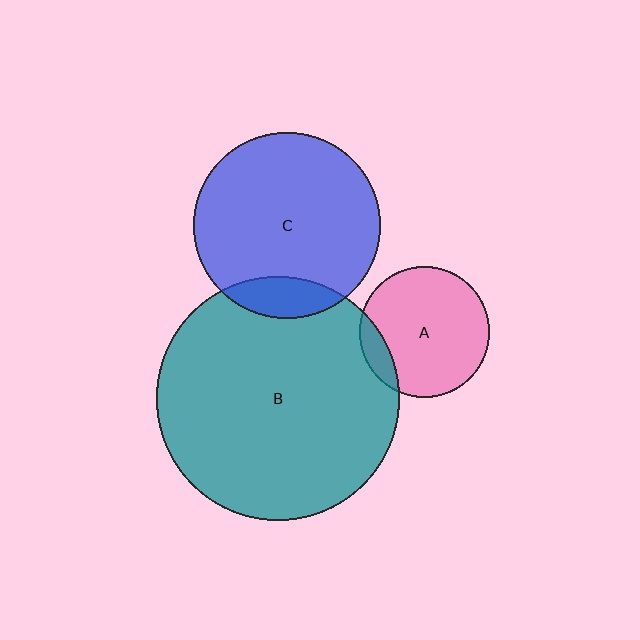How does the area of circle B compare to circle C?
Approximately 1.7 times.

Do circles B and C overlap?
Yes.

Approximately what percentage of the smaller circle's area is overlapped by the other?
Approximately 15%.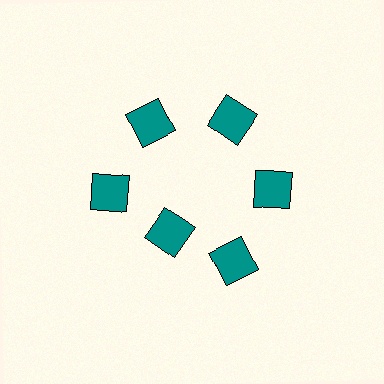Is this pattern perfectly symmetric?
No. The 6 teal squares are arranged in a ring, but one element near the 7 o'clock position is pulled inward toward the center, breaking the 6-fold rotational symmetry.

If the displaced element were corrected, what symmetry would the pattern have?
It would have 6-fold rotational symmetry — the pattern would map onto itself every 60 degrees.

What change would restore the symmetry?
The symmetry would be restored by moving it outward, back onto the ring so that all 6 squares sit at equal angles and equal distance from the center.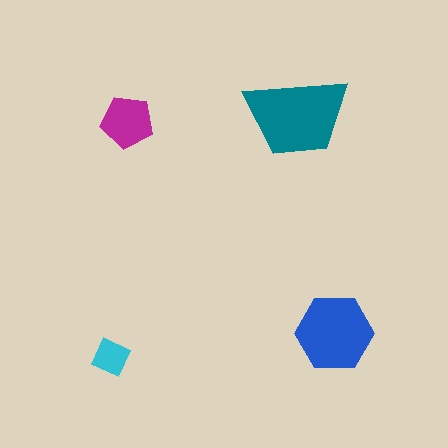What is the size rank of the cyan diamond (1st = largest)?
4th.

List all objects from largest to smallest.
The teal trapezoid, the blue hexagon, the magenta pentagon, the cyan diamond.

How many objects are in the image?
There are 4 objects in the image.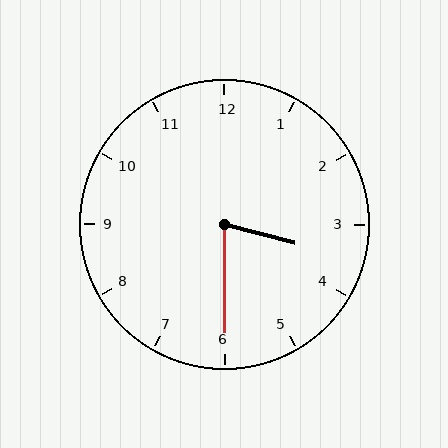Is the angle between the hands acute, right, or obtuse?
It is acute.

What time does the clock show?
3:30.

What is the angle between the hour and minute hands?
Approximately 75 degrees.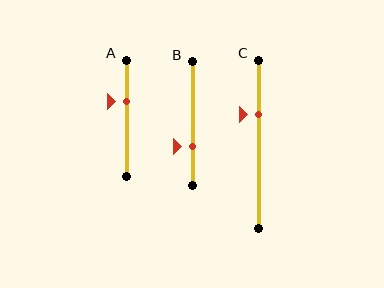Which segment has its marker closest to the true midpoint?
Segment A has its marker closest to the true midpoint.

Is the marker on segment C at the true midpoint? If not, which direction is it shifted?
No, the marker on segment C is shifted upward by about 17% of the segment length.